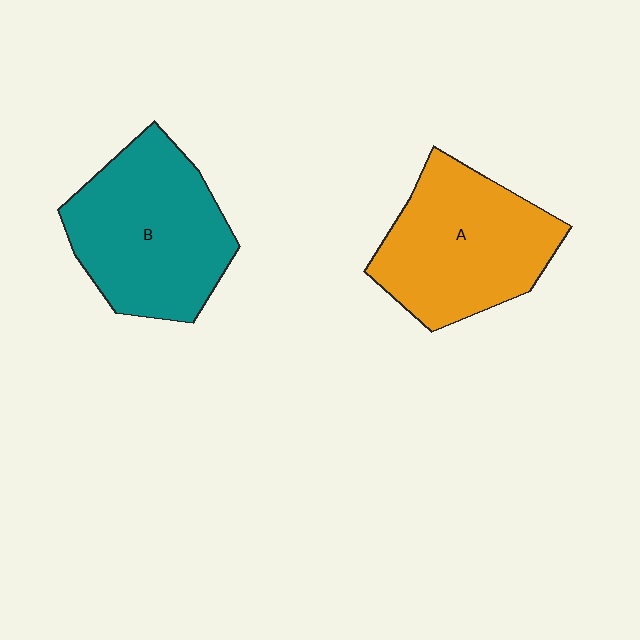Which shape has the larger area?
Shape B (teal).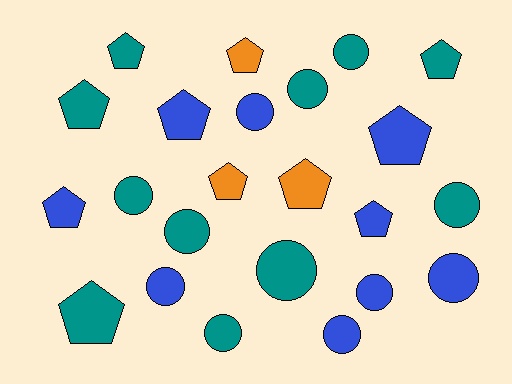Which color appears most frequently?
Teal, with 11 objects.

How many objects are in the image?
There are 23 objects.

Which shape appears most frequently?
Circle, with 12 objects.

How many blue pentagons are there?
There are 4 blue pentagons.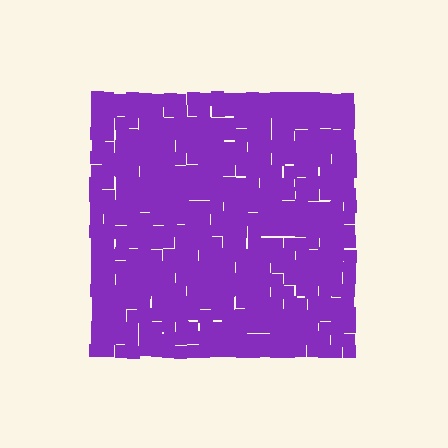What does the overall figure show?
The overall figure shows a square.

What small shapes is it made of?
It is made of small squares.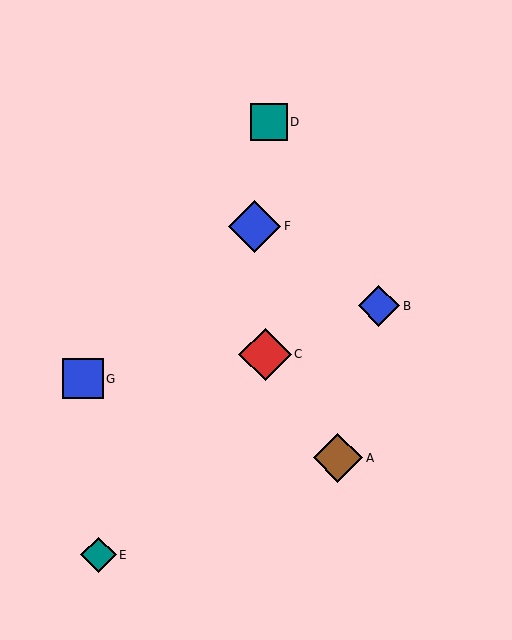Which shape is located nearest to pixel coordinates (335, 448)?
The brown diamond (labeled A) at (338, 458) is nearest to that location.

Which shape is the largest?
The blue diamond (labeled F) is the largest.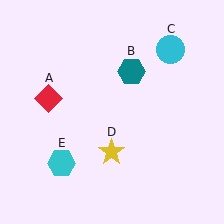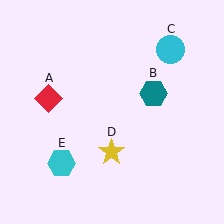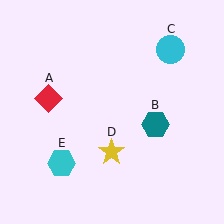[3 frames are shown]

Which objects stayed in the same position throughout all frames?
Red diamond (object A) and cyan circle (object C) and yellow star (object D) and cyan hexagon (object E) remained stationary.